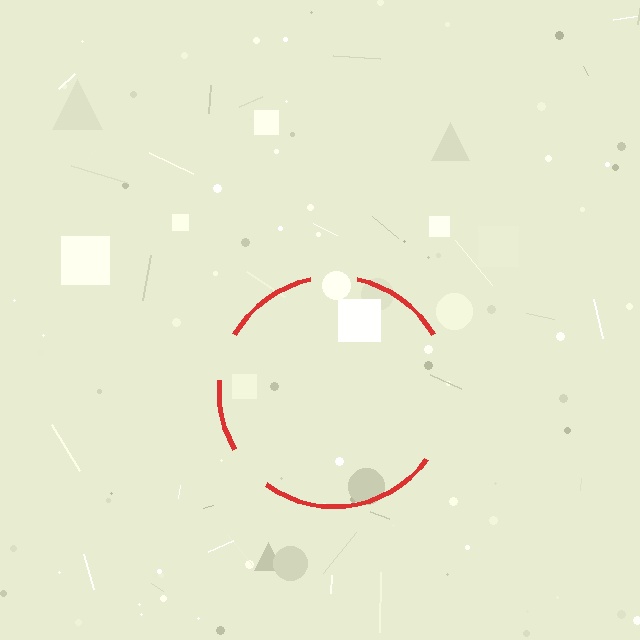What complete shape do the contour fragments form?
The contour fragments form a circle.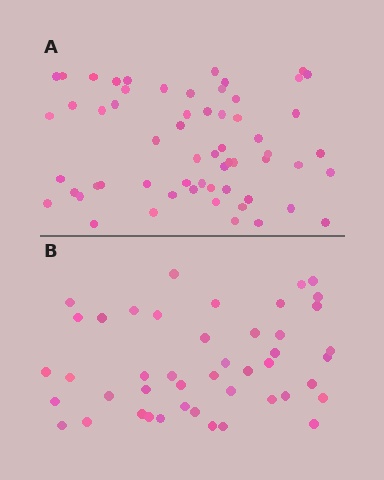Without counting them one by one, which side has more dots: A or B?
Region A (the top region) has more dots.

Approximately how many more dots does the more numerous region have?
Region A has approximately 15 more dots than region B.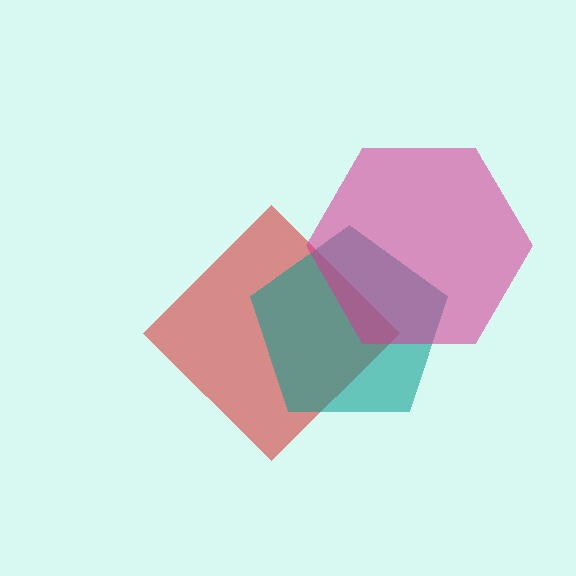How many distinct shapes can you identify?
There are 3 distinct shapes: a red diamond, a teal pentagon, a magenta hexagon.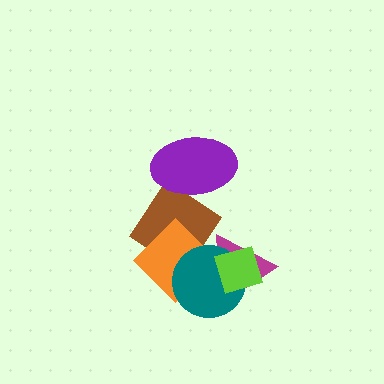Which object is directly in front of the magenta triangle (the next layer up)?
The brown diamond is directly in front of the magenta triangle.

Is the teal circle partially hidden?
Yes, it is partially covered by another shape.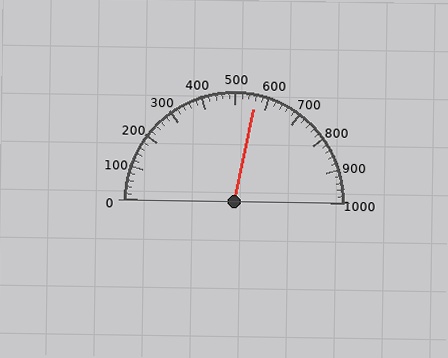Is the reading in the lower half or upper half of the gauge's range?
The reading is in the upper half of the range (0 to 1000).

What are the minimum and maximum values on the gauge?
The gauge ranges from 0 to 1000.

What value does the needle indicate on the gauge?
The needle indicates approximately 560.